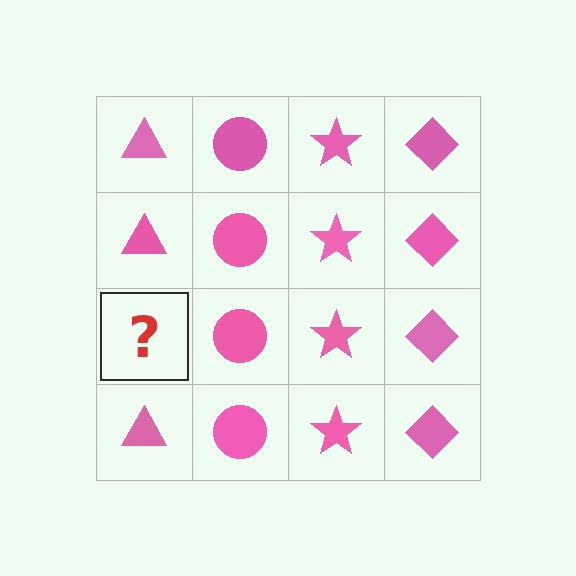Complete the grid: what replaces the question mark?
The question mark should be replaced with a pink triangle.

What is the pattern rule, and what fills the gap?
The rule is that each column has a consistent shape. The gap should be filled with a pink triangle.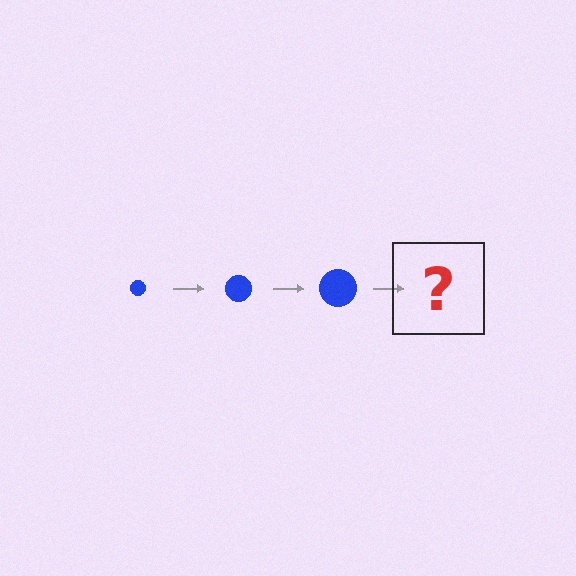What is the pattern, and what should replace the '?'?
The pattern is that the circle gets progressively larger each step. The '?' should be a blue circle, larger than the previous one.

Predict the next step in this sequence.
The next step is a blue circle, larger than the previous one.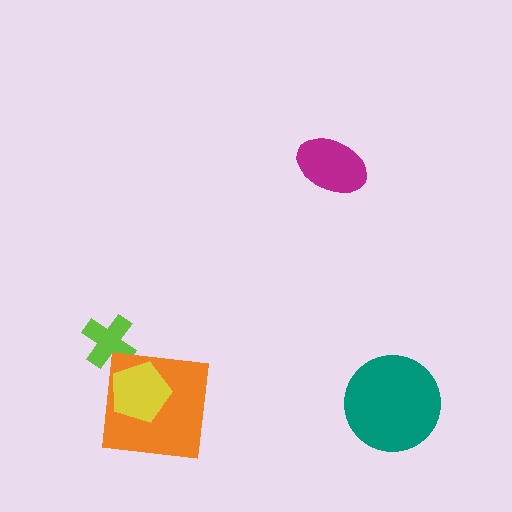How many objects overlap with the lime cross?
0 objects overlap with the lime cross.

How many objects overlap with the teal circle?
0 objects overlap with the teal circle.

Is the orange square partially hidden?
Yes, it is partially covered by another shape.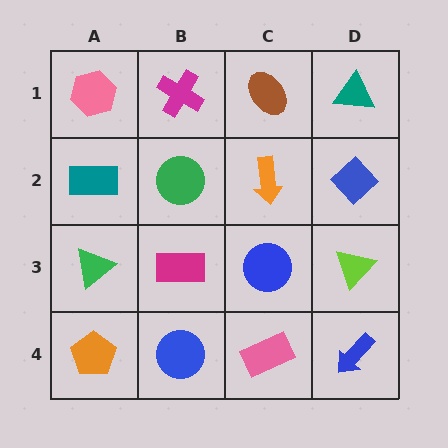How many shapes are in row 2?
4 shapes.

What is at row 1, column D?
A teal triangle.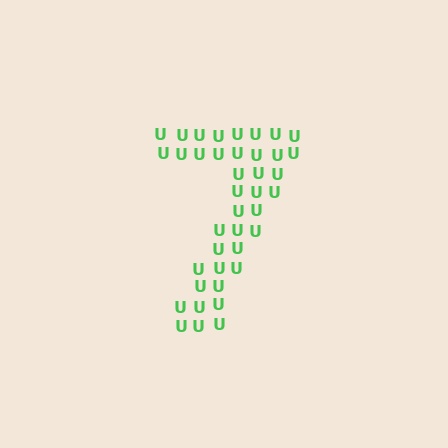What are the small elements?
The small elements are letter U's.